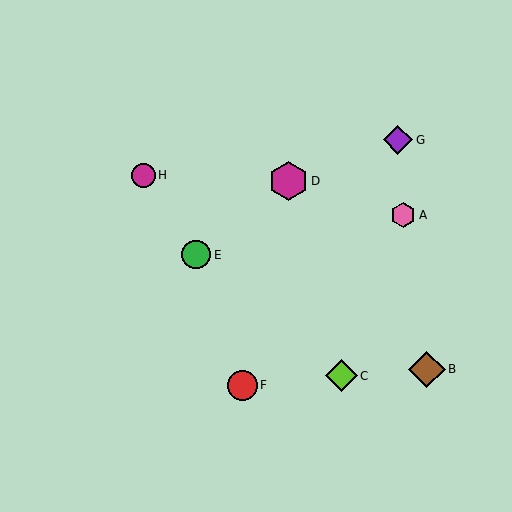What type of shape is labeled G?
Shape G is a purple diamond.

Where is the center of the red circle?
The center of the red circle is at (242, 385).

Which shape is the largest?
The magenta hexagon (labeled D) is the largest.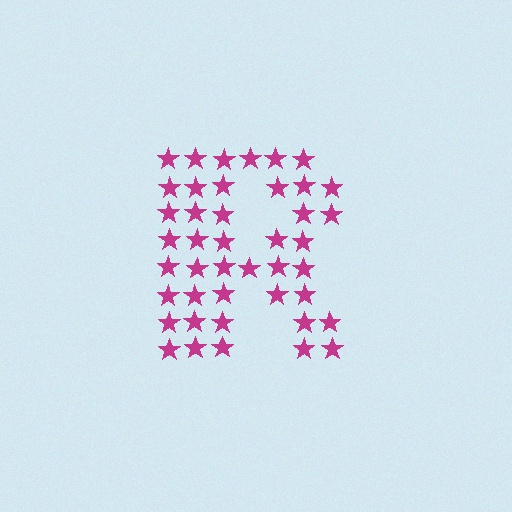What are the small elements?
The small elements are stars.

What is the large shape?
The large shape is the letter R.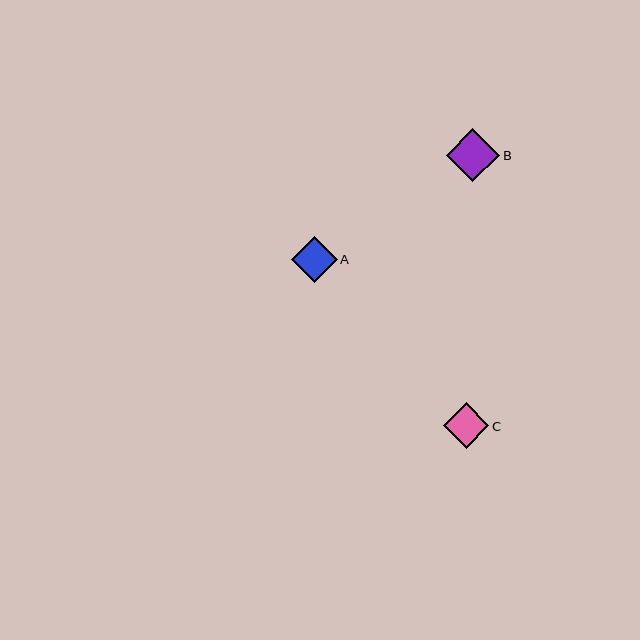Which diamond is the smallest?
Diamond C is the smallest with a size of approximately 45 pixels.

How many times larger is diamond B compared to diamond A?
Diamond B is approximately 1.2 times the size of diamond A.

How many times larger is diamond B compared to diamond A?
Diamond B is approximately 1.2 times the size of diamond A.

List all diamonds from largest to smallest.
From largest to smallest: B, A, C.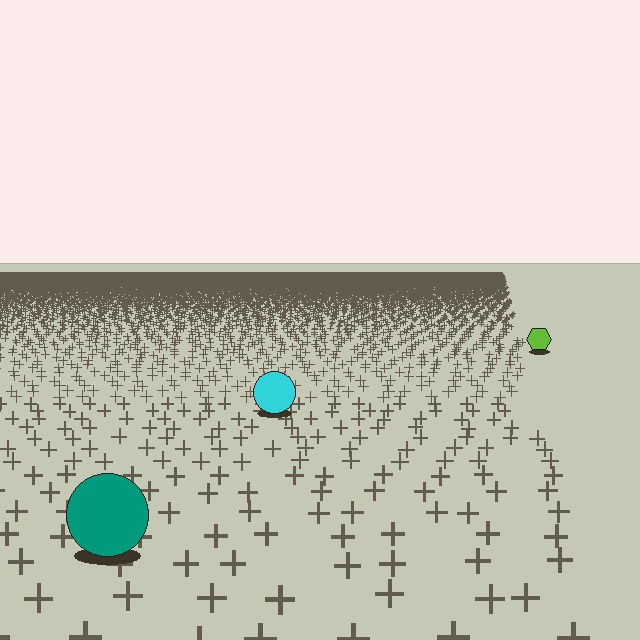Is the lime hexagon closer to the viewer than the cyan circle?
No. The cyan circle is closer — you can tell from the texture gradient: the ground texture is coarser near it.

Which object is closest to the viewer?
The teal circle is closest. The texture marks near it are larger and more spread out.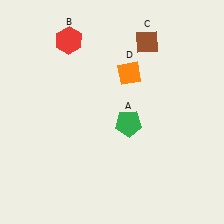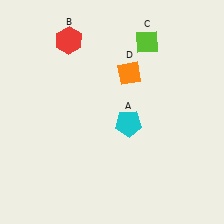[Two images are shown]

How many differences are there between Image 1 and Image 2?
There are 2 differences between the two images.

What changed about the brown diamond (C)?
In Image 1, C is brown. In Image 2, it changed to lime.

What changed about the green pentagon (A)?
In Image 1, A is green. In Image 2, it changed to cyan.